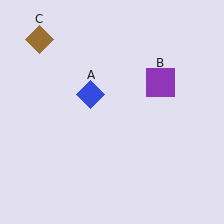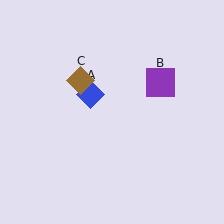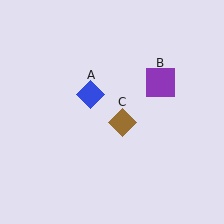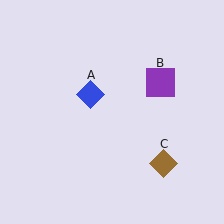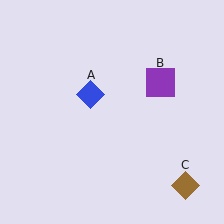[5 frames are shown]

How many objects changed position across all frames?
1 object changed position: brown diamond (object C).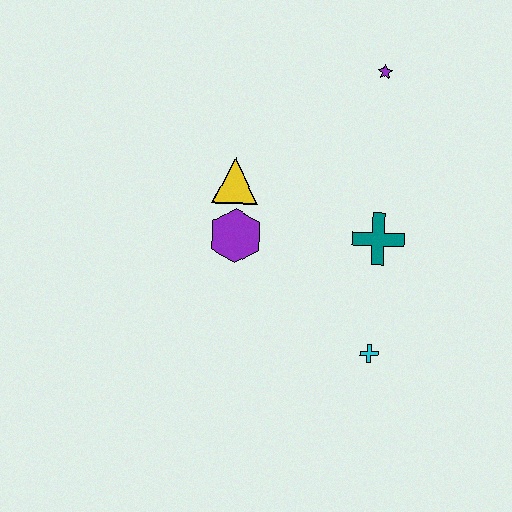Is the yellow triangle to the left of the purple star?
Yes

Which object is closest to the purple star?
The teal cross is closest to the purple star.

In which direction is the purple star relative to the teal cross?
The purple star is above the teal cross.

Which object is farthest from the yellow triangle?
The cyan cross is farthest from the yellow triangle.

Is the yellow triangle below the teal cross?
No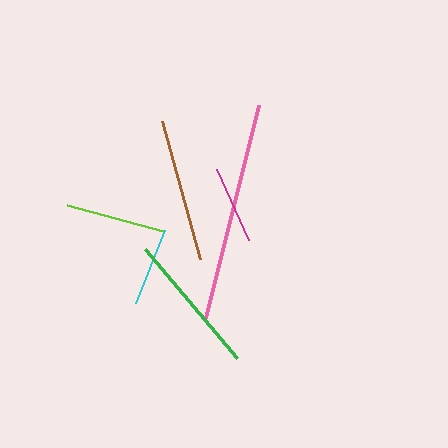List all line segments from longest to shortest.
From longest to shortest: pink, brown, green, lime, cyan, magenta.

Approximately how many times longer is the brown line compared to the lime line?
The brown line is approximately 1.4 times the length of the lime line.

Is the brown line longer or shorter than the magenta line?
The brown line is longer than the magenta line.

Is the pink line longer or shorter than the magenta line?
The pink line is longer than the magenta line.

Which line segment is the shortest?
The magenta line is the shortest at approximately 78 pixels.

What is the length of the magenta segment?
The magenta segment is approximately 78 pixels long.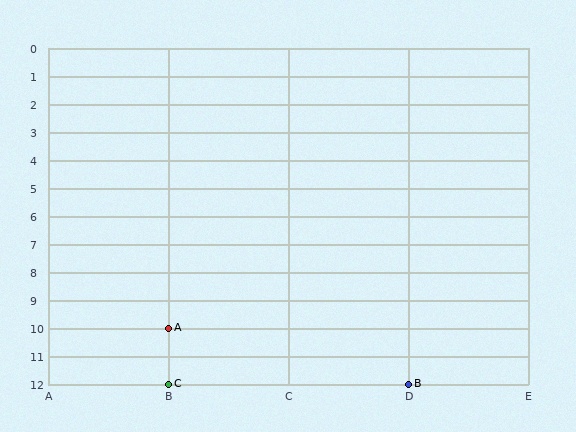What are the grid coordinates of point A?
Point A is at grid coordinates (B, 10).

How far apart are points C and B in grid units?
Points C and B are 2 columns apart.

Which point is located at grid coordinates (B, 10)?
Point A is at (B, 10).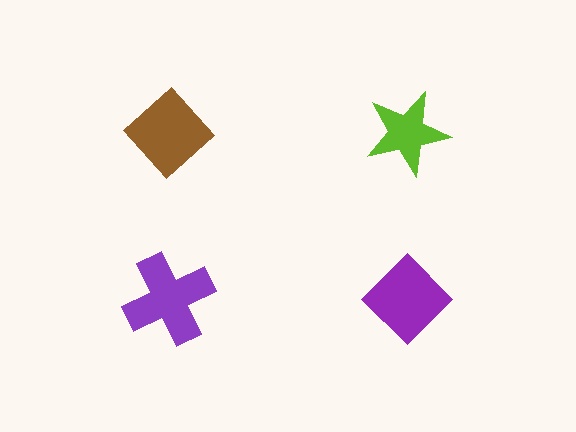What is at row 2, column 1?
A purple cross.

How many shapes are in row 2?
2 shapes.